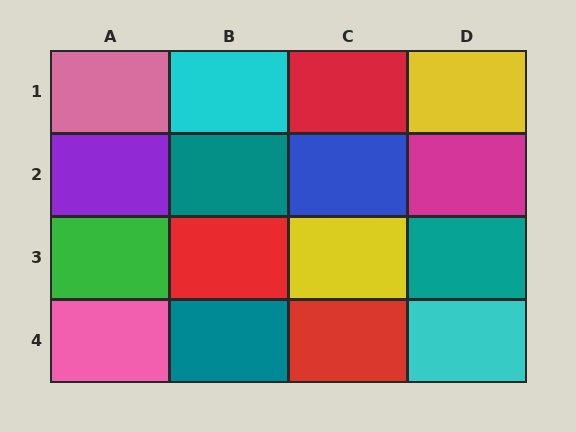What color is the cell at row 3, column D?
Teal.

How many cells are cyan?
2 cells are cyan.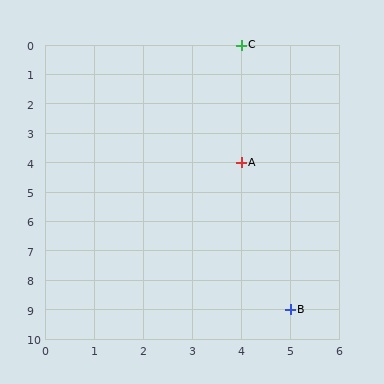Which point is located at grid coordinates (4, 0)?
Point C is at (4, 0).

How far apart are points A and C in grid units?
Points A and C are 4 rows apart.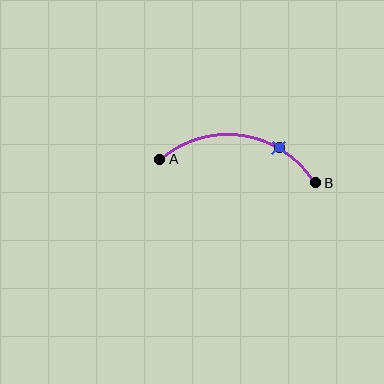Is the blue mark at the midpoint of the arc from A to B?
No. The blue mark lies on the arc but is closer to endpoint B. The arc midpoint would be at the point on the curve equidistant along the arc from both A and B.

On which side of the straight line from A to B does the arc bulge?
The arc bulges above the straight line connecting A and B.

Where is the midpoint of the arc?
The arc midpoint is the point on the curve farthest from the straight line joining A and B. It sits above that line.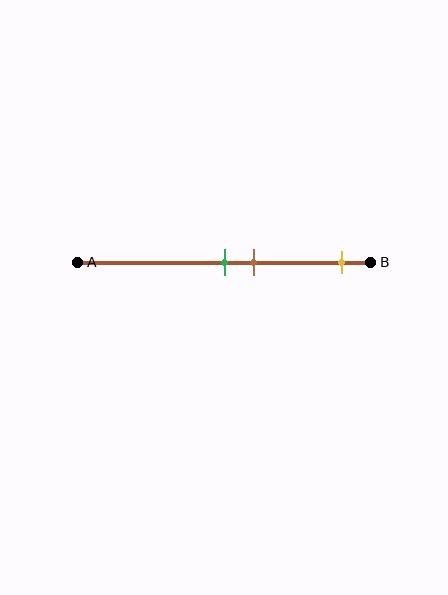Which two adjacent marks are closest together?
The green and brown marks are the closest adjacent pair.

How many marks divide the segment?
There are 3 marks dividing the segment.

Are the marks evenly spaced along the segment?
No, the marks are not evenly spaced.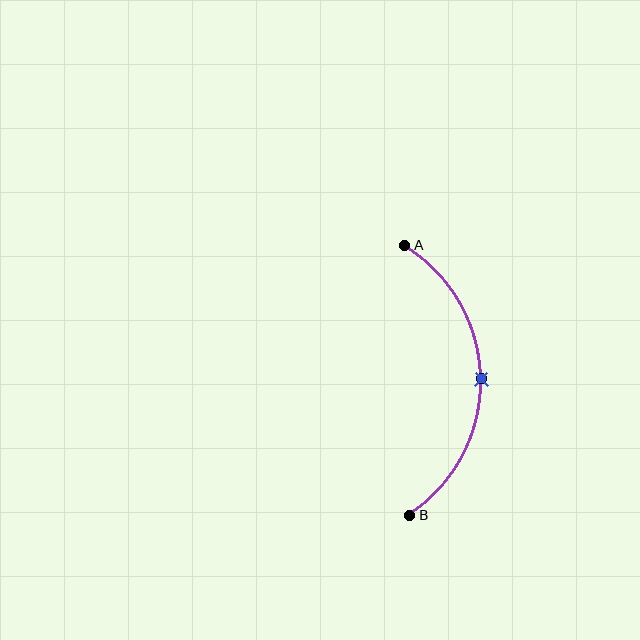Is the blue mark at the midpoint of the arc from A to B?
Yes. The blue mark lies on the arc at equal arc-length from both A and B — it is the arc midpoint.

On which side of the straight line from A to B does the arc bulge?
The arc bulges to the right of the straight line connecting A and B.